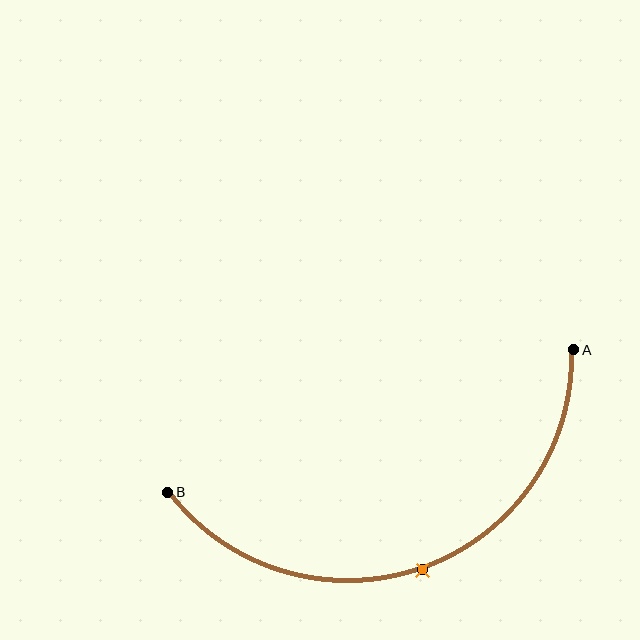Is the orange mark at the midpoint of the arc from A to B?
Yes. The orange mark lies on the arc at equal arc-length from both A and B — it is the arc midpoint.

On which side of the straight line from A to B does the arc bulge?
The arc bulges below the straight line connecting A and B.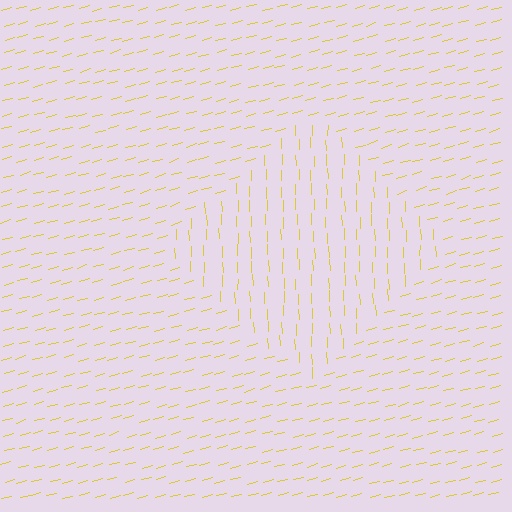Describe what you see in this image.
The image is filled with small yellow line segments. A diamond region in the image has lines oriented differently from the surrounding lines, creating a visible texture boundary.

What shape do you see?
I see a diamond.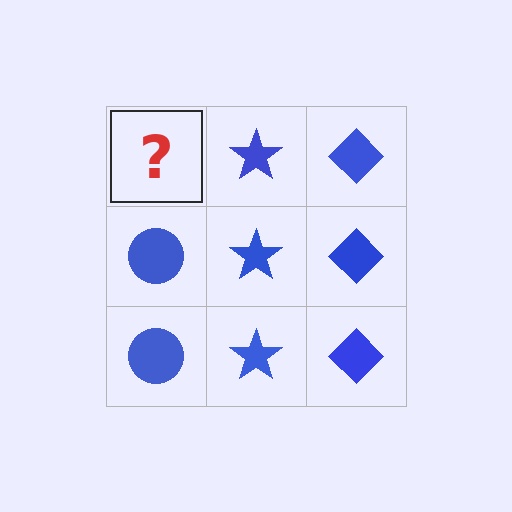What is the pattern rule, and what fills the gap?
The rule is that each column has a consistent shape. The gap should be filled with a blue circle.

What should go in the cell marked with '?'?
The missing cell should contain a blue circle.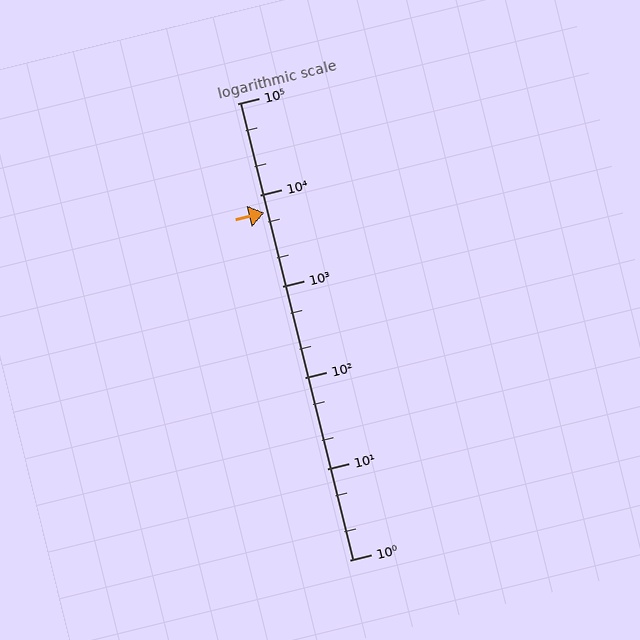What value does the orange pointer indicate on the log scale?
The pointer indicates approximately 6300.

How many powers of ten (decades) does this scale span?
The scale spans 5 decades, from 1 to 100000.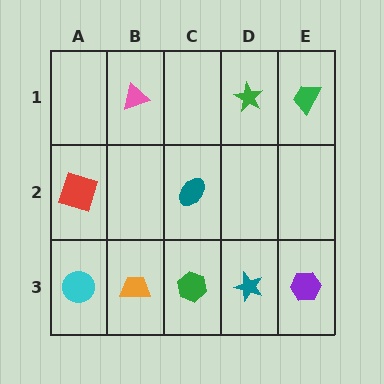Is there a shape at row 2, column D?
No, that cell is empty.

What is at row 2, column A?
A red square.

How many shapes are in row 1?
3 shapes.